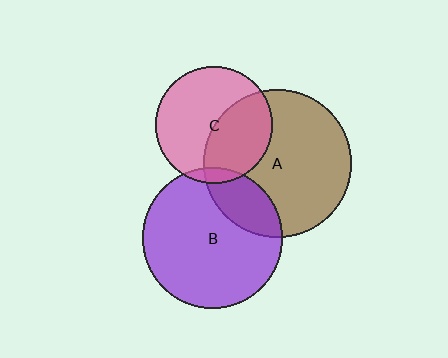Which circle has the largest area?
Circle A (brown).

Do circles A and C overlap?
Yes.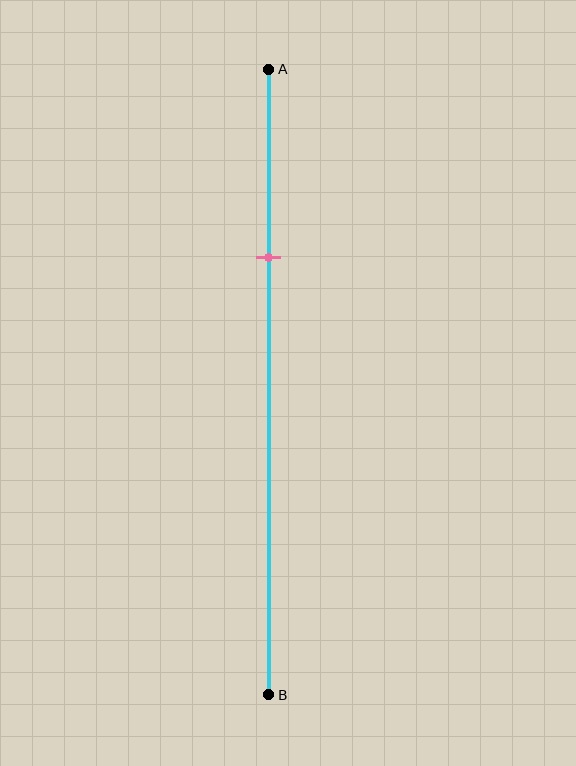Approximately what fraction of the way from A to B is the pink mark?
The pink mark is approximately 30% of the way from A to B.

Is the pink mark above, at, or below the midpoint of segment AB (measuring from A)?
The pink mark is above the midpoint of segment AB.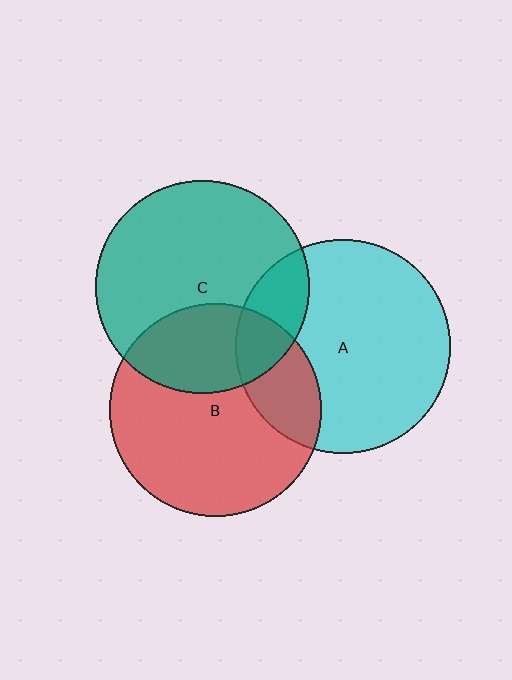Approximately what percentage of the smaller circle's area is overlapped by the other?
Approximately 20%.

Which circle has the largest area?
Circle A (cyan).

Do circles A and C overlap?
Yes.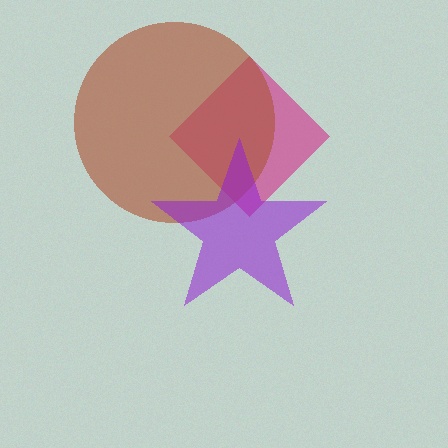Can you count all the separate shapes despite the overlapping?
Yes, there are 3 separate shapes.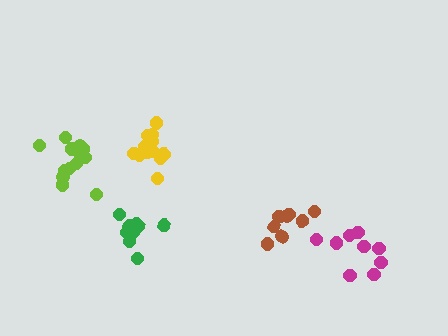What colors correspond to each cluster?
The clusters are colored: yellow, lime, magenta, brown, green.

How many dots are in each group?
Group 1: 12 dots, Group 2: 14 dots, Group 3: 9 dots, Group 4: 8 dots, Group 5: 9 dots (52 total).